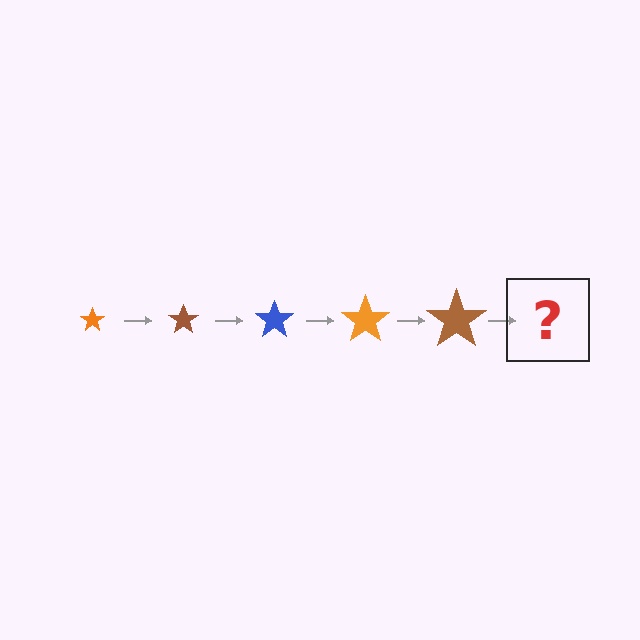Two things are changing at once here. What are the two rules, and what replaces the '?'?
The two rules are that the star grows larger each step and the color cycles through orange, brown, and blue. The '?' should be a blue star, larger than the previous one.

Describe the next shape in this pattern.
It should be a blue star, larger than the previous one.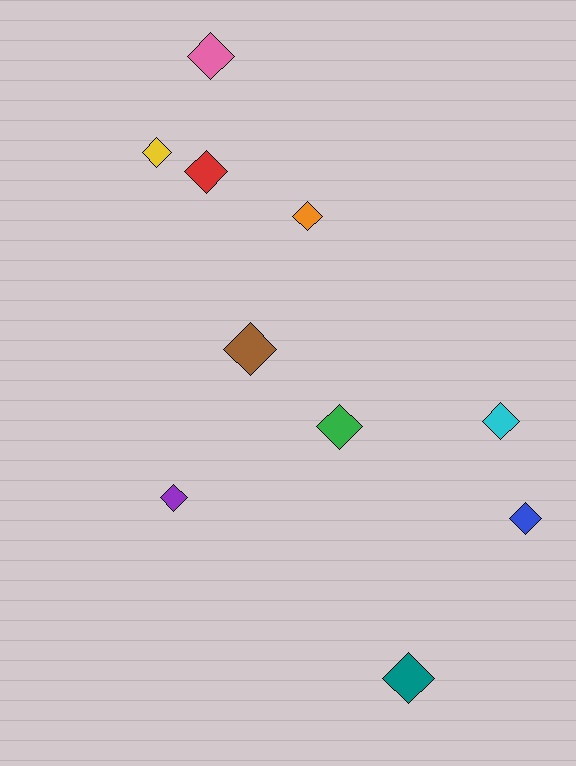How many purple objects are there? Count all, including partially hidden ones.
There is 1 purple object.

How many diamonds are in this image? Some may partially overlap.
There are 10 diamonds.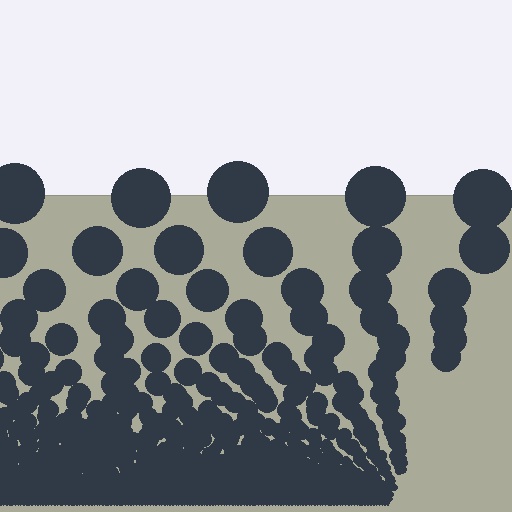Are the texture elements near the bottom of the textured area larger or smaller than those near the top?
Smaller. The gradient is inverted — elements near the bottom are smaller and denser.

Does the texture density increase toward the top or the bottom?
Density increases toward the bottom.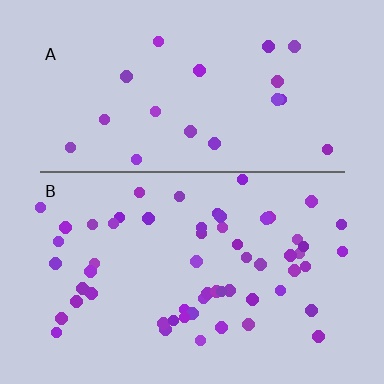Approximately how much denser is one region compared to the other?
Approximately 2.8× — region B over region A.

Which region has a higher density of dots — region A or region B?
B (the bottom).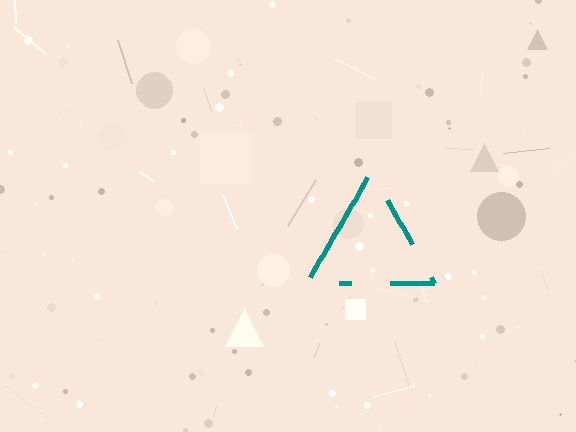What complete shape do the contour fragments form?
The contour fragments form a triangle.